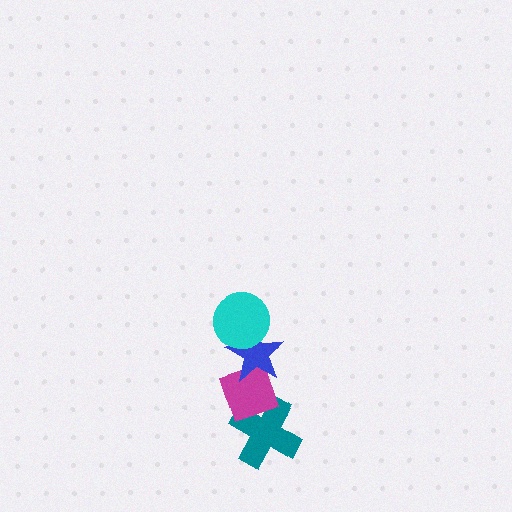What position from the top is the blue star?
The blue star is 2nd from the top.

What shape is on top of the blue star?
The cyan circle is on top of the blue star.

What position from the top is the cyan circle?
The cyan circle is 1st from the top.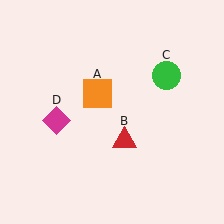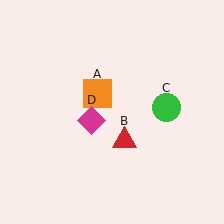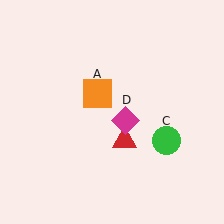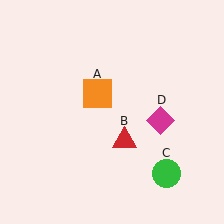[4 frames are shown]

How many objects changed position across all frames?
2 objects changed position: green circle (object C), magenta diamond (object D).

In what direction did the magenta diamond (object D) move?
The magenta diamond (object D) moved right.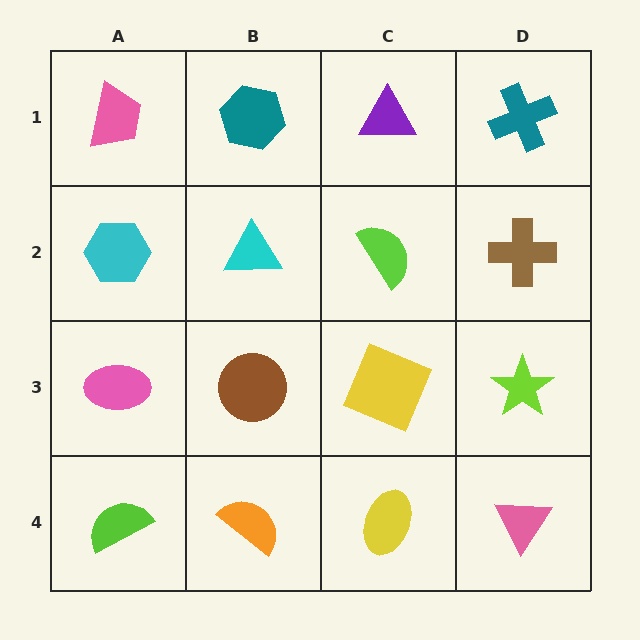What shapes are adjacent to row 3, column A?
A cyan hexagon (row 2, column A), a lime semicircle (row 4, column A), a brown circle (row 3, column B).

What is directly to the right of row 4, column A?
An orange semicircle.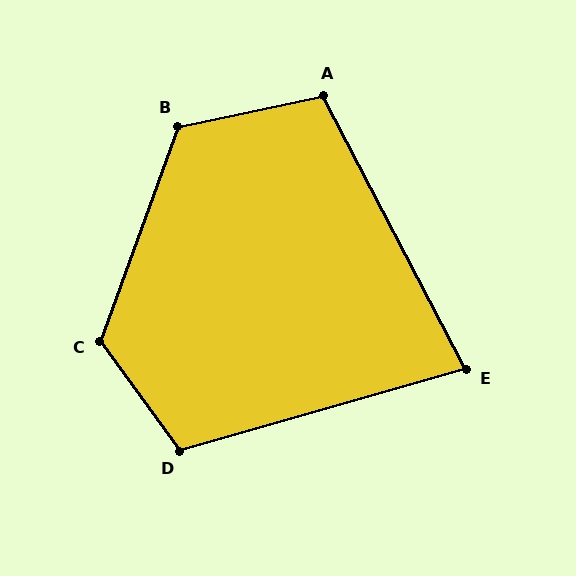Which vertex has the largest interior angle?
C, at approximately 124 degrees.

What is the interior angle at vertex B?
Approximately 122 degrees (obtuse).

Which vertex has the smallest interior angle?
E, at approximately 78 degrees.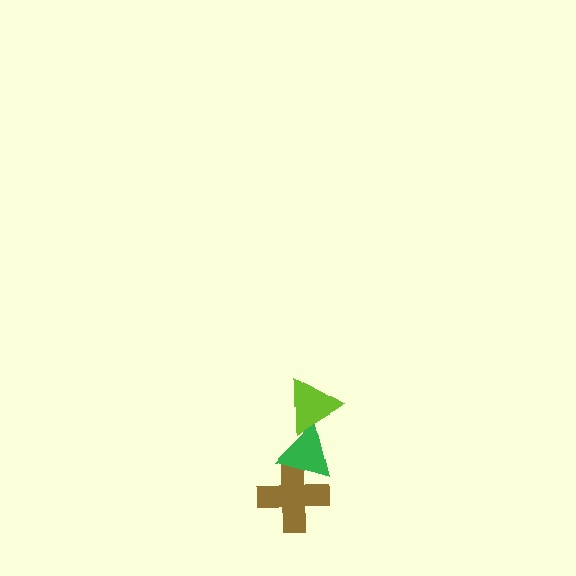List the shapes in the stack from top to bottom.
From top to bottom: the lime triangle, the green triangle, the brown cross.